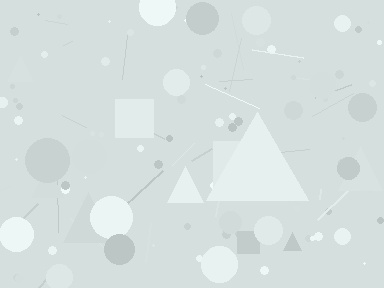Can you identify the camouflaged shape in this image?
The camouflaged shape is a triangle.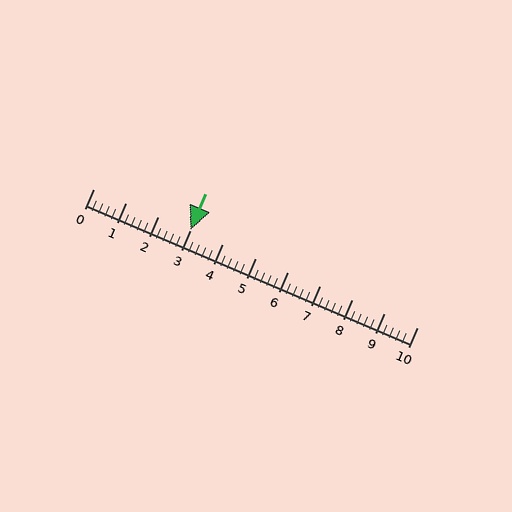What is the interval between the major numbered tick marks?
The major tick marks are spaced 1 units apart.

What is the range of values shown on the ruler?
The ruler shows values from 0 to 10.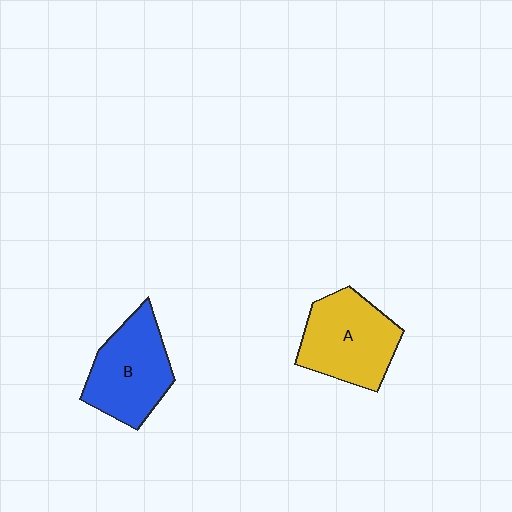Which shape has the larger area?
Shape A (yellow).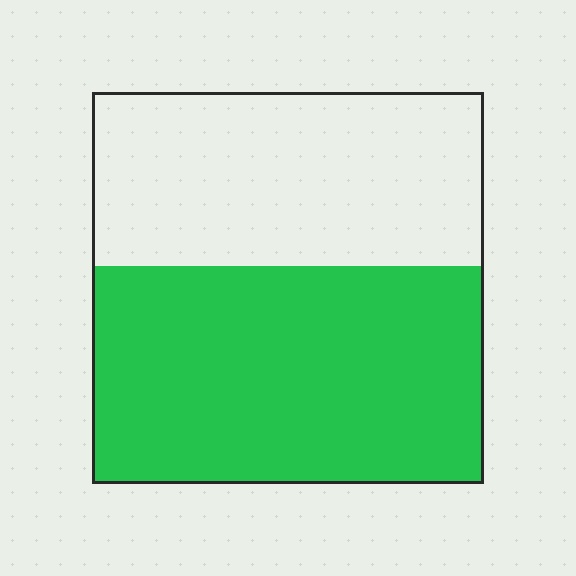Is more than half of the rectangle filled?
Yes.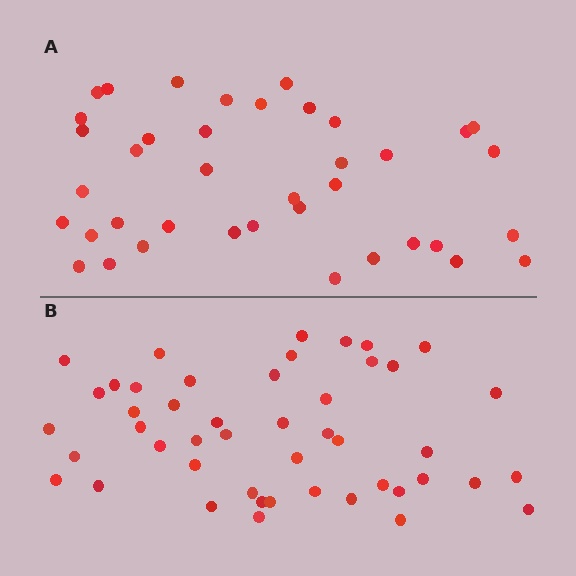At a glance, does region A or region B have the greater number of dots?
Region B (the bottom region) has more dots.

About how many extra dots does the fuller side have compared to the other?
Region B has roughly 8 or so more dots than region A.